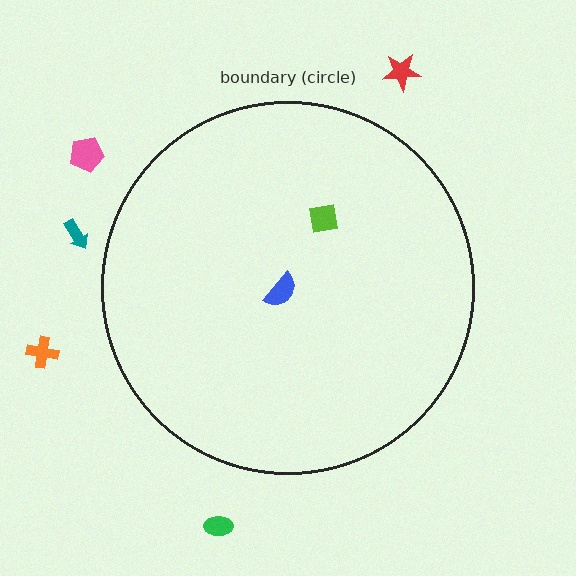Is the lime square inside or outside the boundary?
Inside.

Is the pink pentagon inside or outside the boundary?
Outside.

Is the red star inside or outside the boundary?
Outside.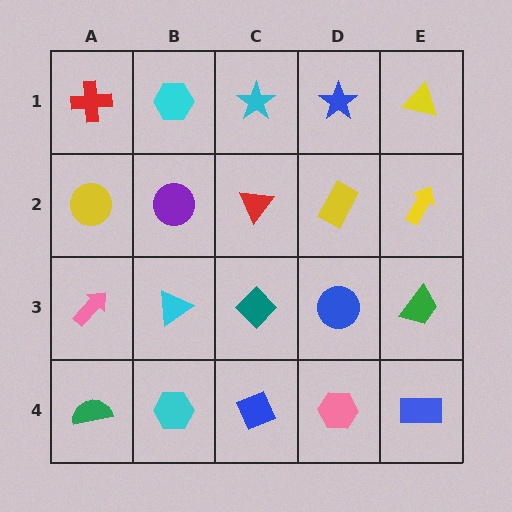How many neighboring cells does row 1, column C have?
3.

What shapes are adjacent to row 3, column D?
A yellow rectangle (row 2, column D), a pink hexagon (row 4, column D), a teal diamond (row 3, column C), a green trapezoid (row 3, column E).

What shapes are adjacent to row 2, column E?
A yellow triangle (row 1, column E), a green trapezoid (row 3, column E), a yellow rectangle (row 2, column D).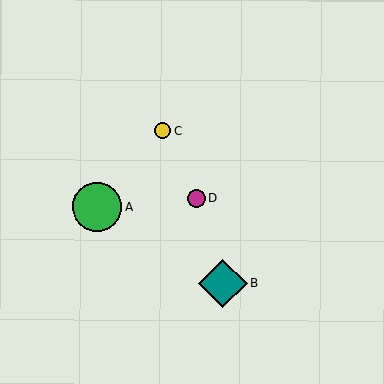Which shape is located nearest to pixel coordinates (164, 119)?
The yellow circle (labeled C) at (163, 130) is nearest to that location.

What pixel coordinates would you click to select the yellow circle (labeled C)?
Click at (163, 130) to select the yellow circle C.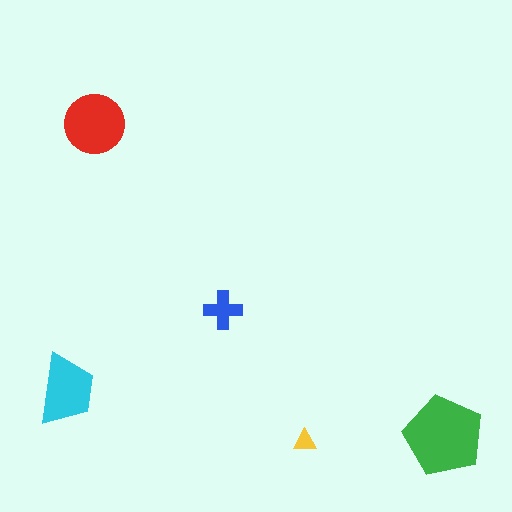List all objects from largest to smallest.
The green pentagon, the red circle, the cyan trapezoid, the blue cross, the yellow triangle.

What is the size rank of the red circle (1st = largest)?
2nd.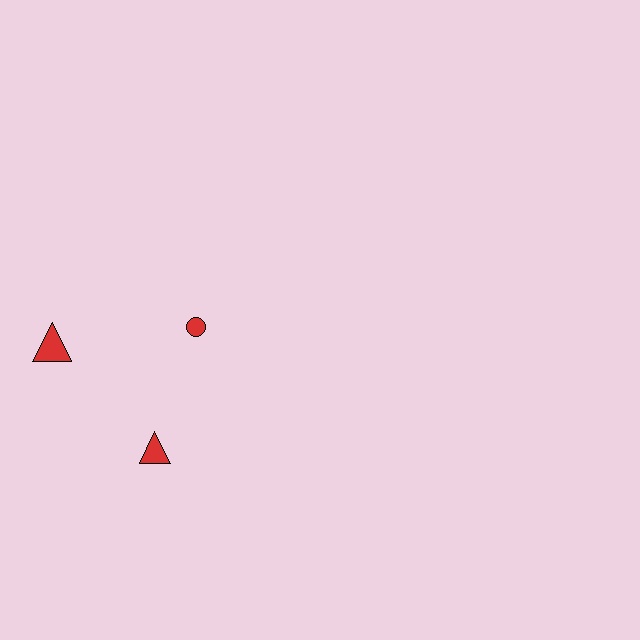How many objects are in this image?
There are 3 objects.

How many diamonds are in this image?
There are no diamonds.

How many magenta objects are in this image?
There are no magenta objects.